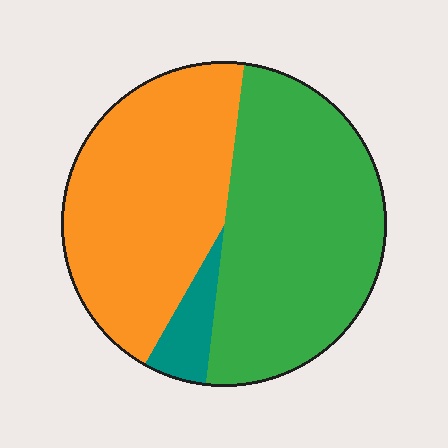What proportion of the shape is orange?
Orange covers about 45% of the shape.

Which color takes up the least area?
Teal, at roughly 5%.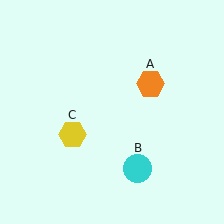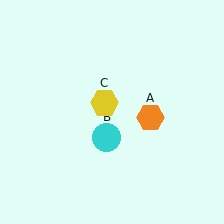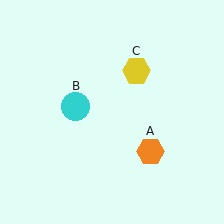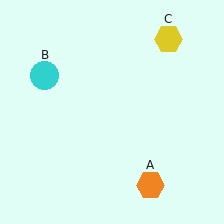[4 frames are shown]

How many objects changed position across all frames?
3 objects changed position: orange hexagon (object A), cyan circle (object B), yellow hexagon (object C).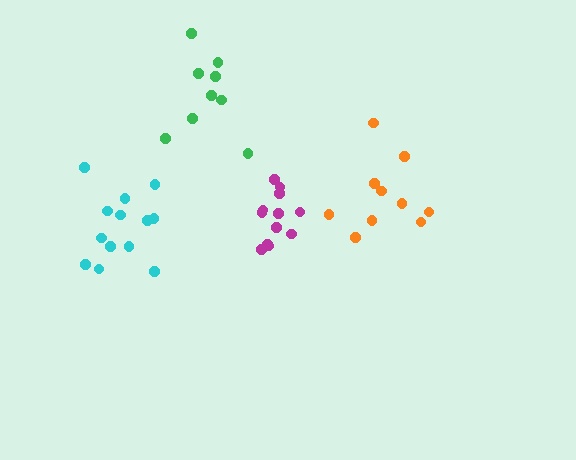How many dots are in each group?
Group 1: 13 dots, Group 2: 9 dots, Group 3: 10 dots, Group 4: 12 dots (44 total).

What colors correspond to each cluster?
The clusters are colored: cyan, green, orange, magenta.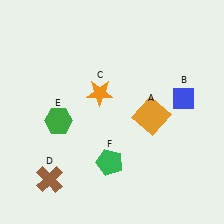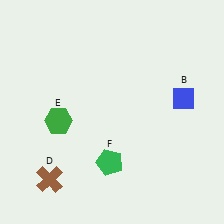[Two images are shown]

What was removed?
The orange star (C), the orange square (A) were removed in Image 2.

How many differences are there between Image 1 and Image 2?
There are 2 differences between the two images.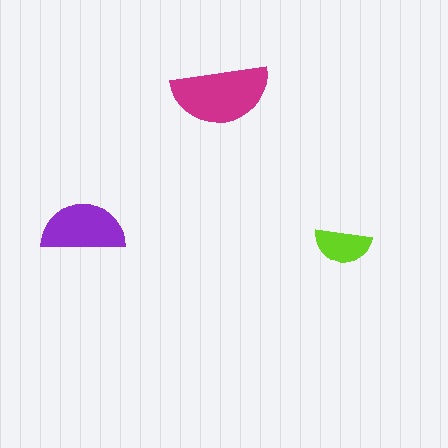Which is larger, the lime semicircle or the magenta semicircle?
The magenta one.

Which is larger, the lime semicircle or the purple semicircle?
The purple one.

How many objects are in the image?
There are 3 objects in the image.